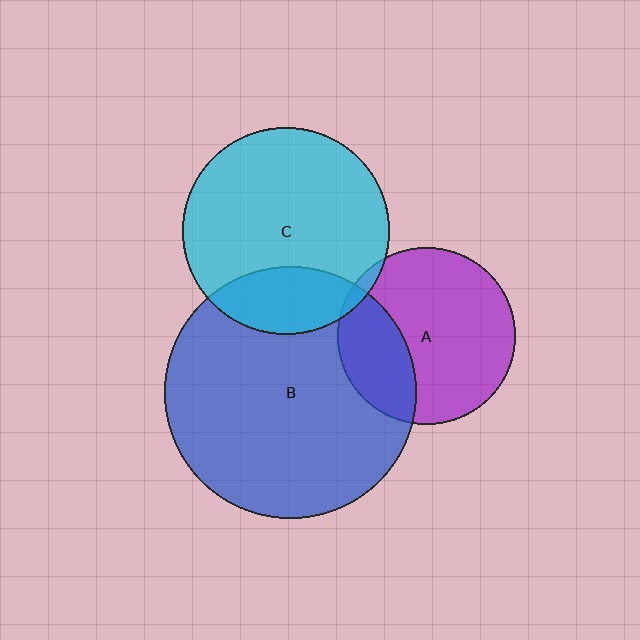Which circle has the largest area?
Circle B (blue).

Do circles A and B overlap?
Yes.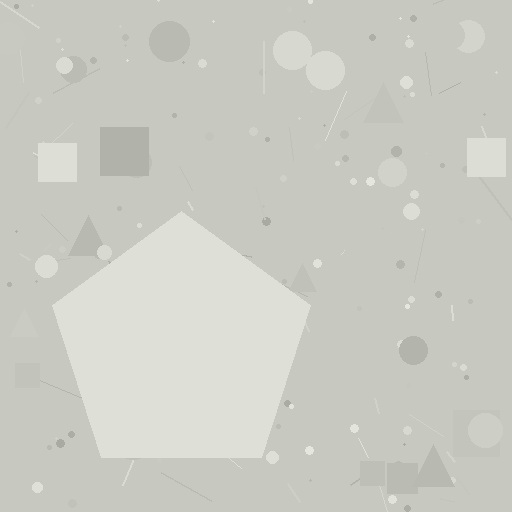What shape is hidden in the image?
A pentagon is hidden in the image.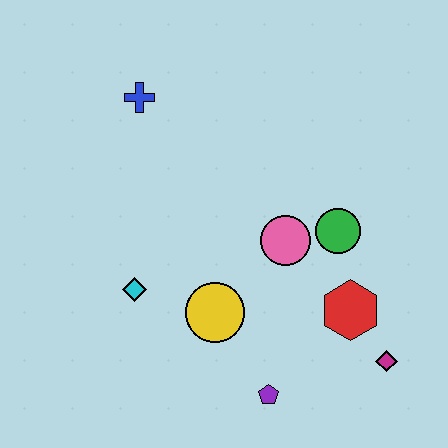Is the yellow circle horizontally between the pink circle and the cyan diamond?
Yes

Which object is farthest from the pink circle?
The blue cross is farthest from the pink circle.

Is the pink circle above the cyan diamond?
Yes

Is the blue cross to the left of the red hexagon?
Yes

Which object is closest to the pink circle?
The green circle is closest to the pink circle.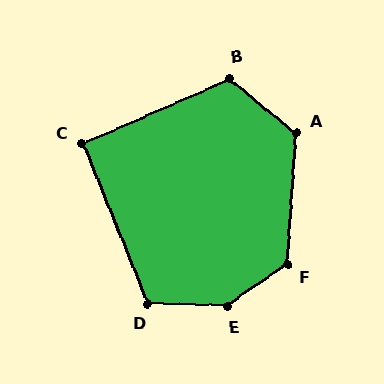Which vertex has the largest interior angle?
E, at approximately 143 degrees.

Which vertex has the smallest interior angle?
C, at approximately 92 degrees.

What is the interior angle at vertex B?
Approximately 117 degrees (obtuse).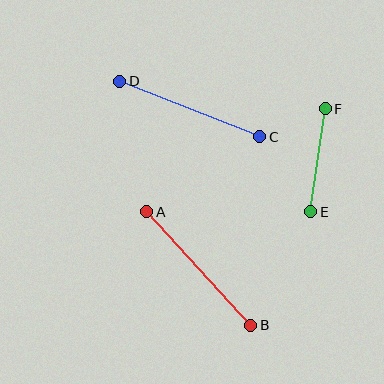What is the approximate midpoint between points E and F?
The midpoint is at approximately (318, 160) pixels.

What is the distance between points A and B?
The distance is approximately 154 pixels.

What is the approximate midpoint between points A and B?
The midpoint is at approximately (199, 269) pixels.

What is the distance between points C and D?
The distance is approximately 151 pixels.